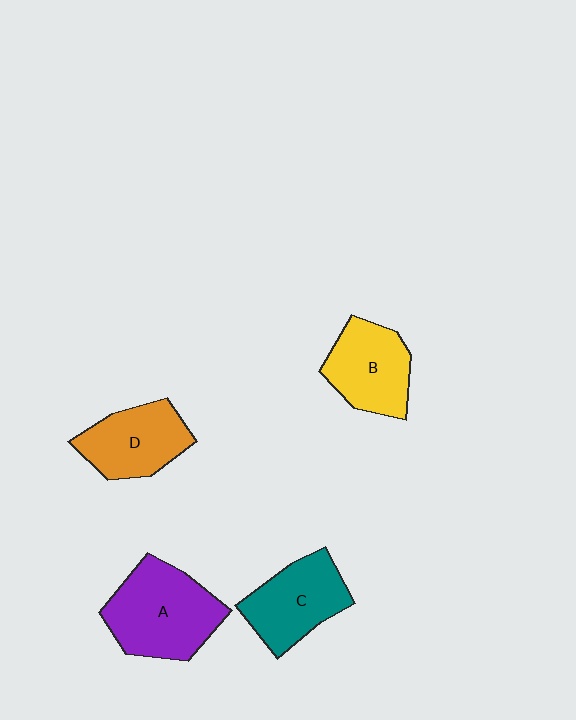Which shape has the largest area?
Shape A (purple).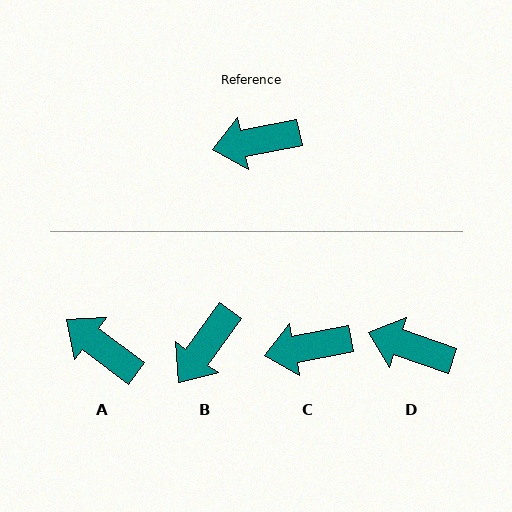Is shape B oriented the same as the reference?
No, it is off by about 43 degrees.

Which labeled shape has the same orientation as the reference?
C.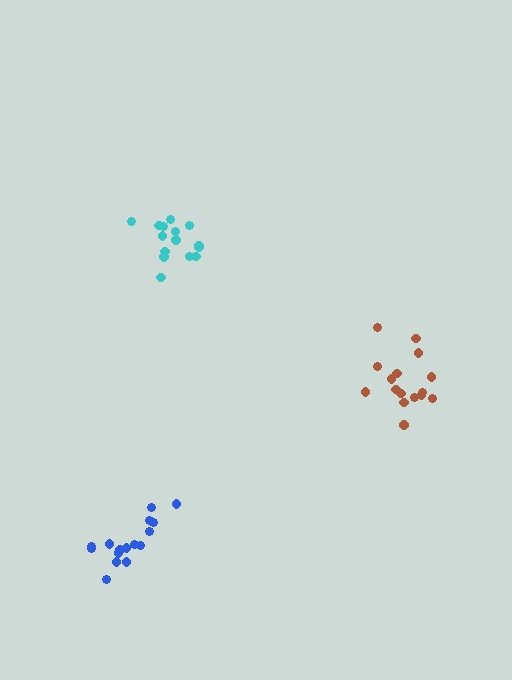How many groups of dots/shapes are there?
There are 3 groups.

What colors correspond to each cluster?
The clusters are colored: cyan, brown, blue.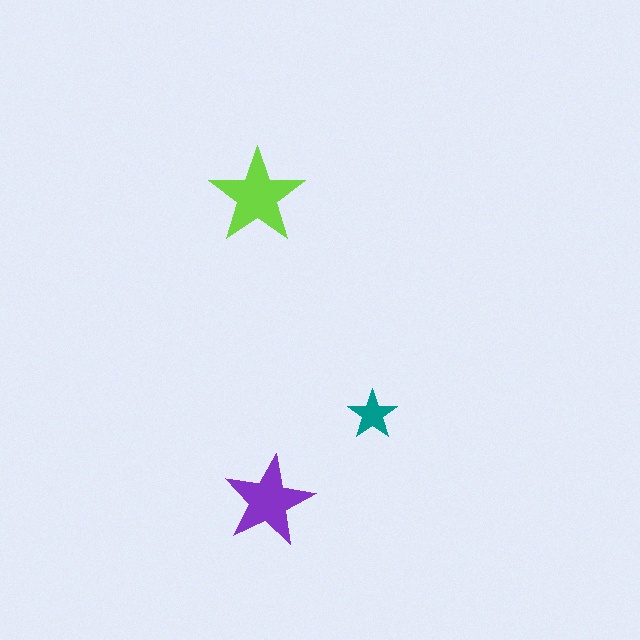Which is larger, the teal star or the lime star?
The lime one.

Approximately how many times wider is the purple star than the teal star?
About 2 times wider.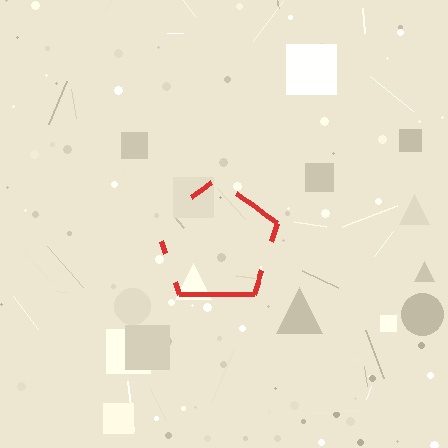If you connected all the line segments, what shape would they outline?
They would outline a pentagon.